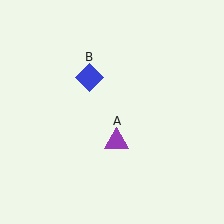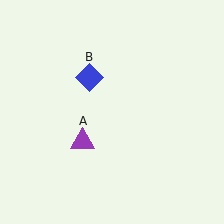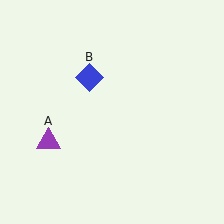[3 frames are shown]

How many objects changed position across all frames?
1 object changed position: purple triangle (object A).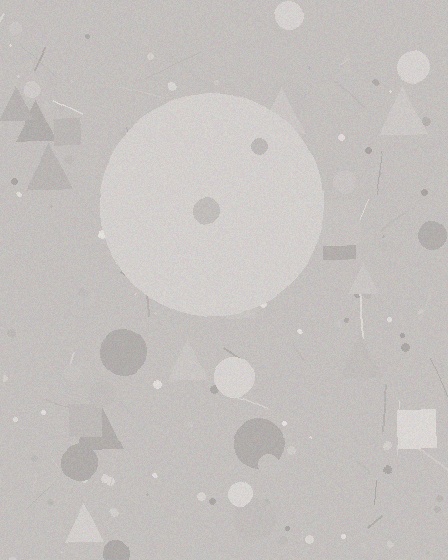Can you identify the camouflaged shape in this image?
The camouflaged shape is a circle.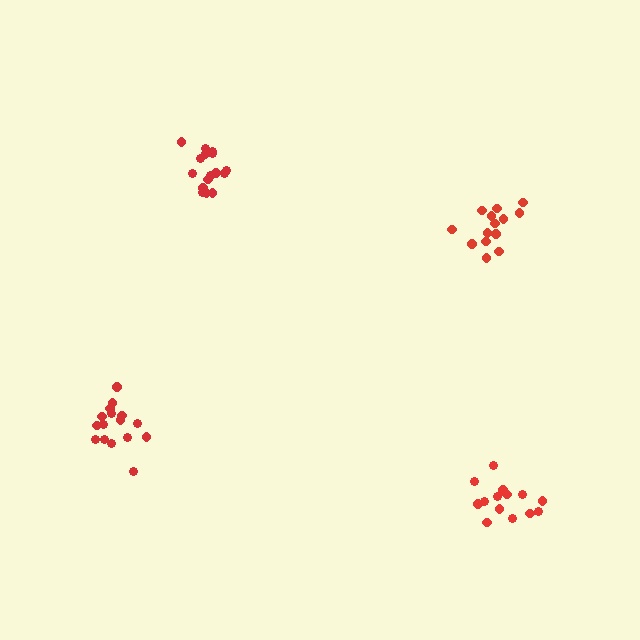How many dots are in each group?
Group 1: 16 dots, Group 2: 14 dots, Group 3: 16 dots, Group 4: 14 dots (60 total).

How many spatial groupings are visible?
There are 4 spatial groupings.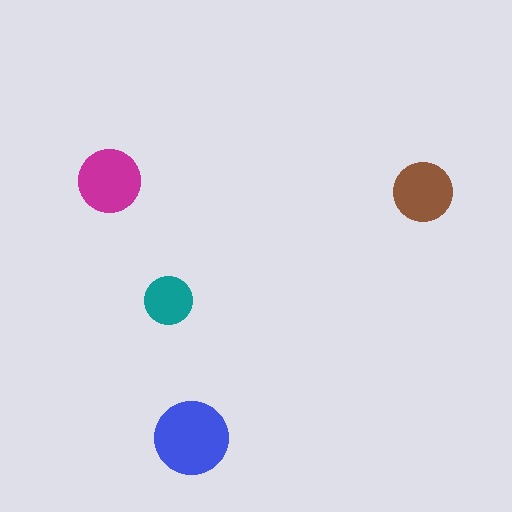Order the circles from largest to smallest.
the blue one, the magenta one, the brown one, the teal one.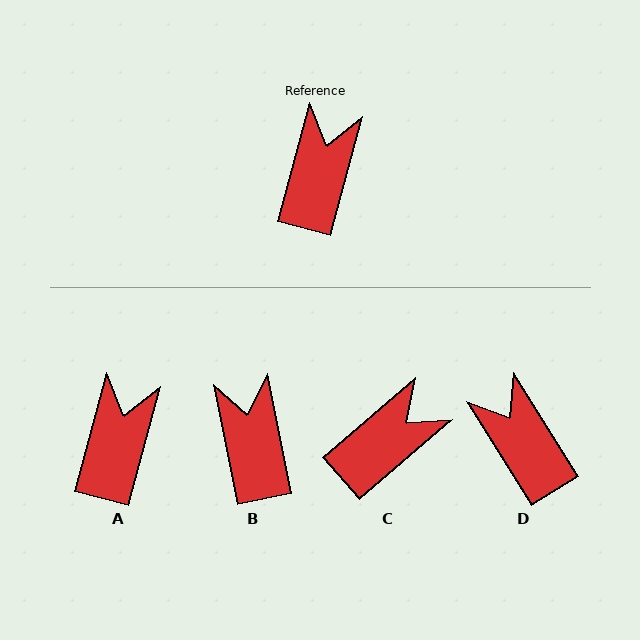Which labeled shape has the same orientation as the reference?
A.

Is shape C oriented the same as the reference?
No, it is off by about 34 degrees.